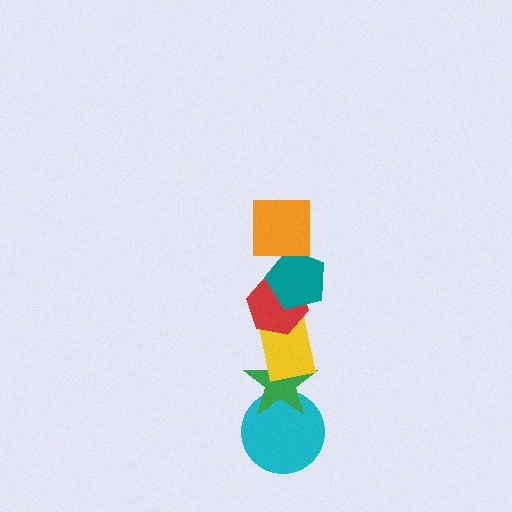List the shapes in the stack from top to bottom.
From top to bottom: the orange square, the teal pentagon, the red hexagon, the yellow rectangle, the green star, the cyan circle.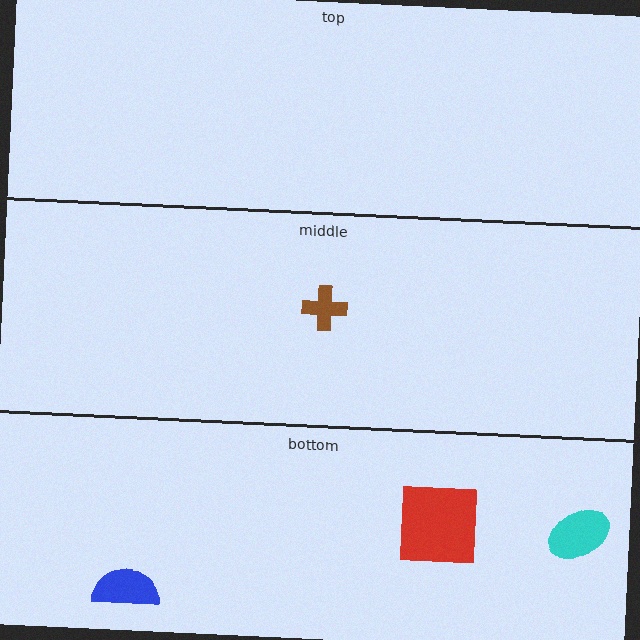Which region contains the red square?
The bottom region.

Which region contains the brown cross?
The middle region.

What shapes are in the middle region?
The brown cross.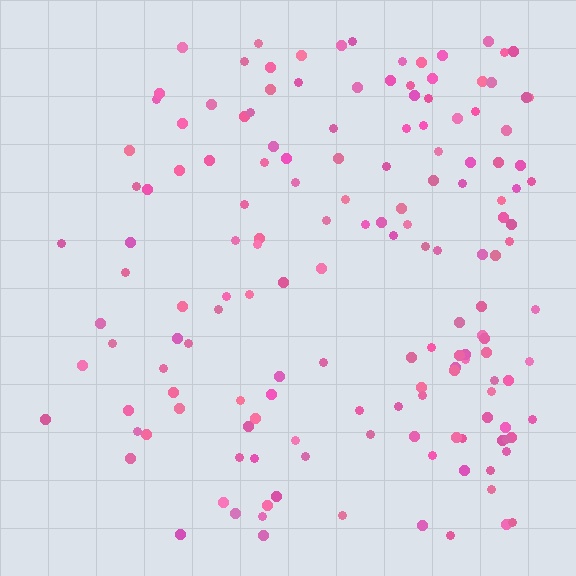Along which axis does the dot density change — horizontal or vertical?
Horizontal.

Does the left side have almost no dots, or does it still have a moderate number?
Still a moderate number, just noticeably fewer than the right.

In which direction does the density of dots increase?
From left to right, with the right side densest.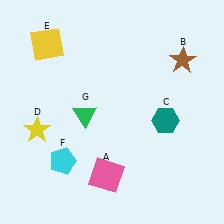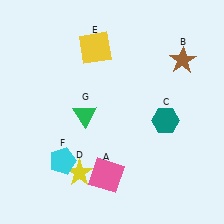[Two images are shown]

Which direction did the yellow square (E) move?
The yellow square (E) moved right.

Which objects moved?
The objects that moved are: the yellow star (D), the yellow square (E).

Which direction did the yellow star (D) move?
The yellow star (D) moved down.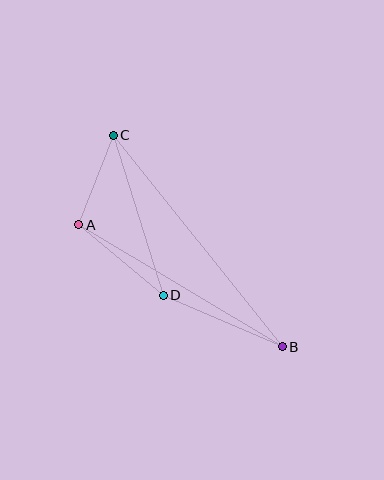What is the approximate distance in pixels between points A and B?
The distance between A and B is approximately 237 pixels.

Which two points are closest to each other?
Points A and C are closest to each other.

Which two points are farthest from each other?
Points B and C are farthest from each other.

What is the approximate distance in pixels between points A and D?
The distance between A and D is approximately 110 pixels.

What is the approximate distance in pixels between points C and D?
The distance between C and D is approximately 167 pixels.